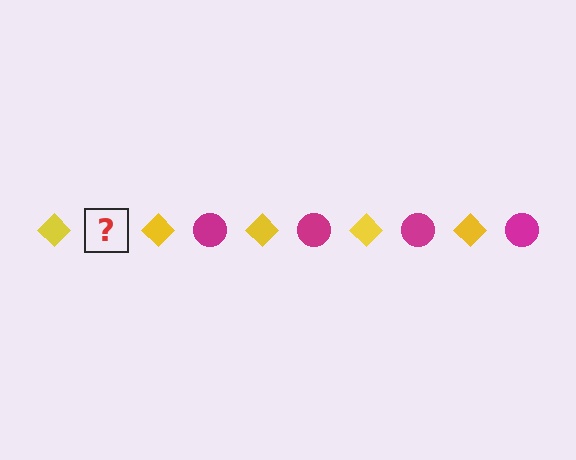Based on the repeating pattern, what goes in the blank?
The blank should be a magenta circle.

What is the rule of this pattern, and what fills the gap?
The rule is that the pattern alternates between yellow diamond and magenta circle. The gap should be filled with a magenta circle.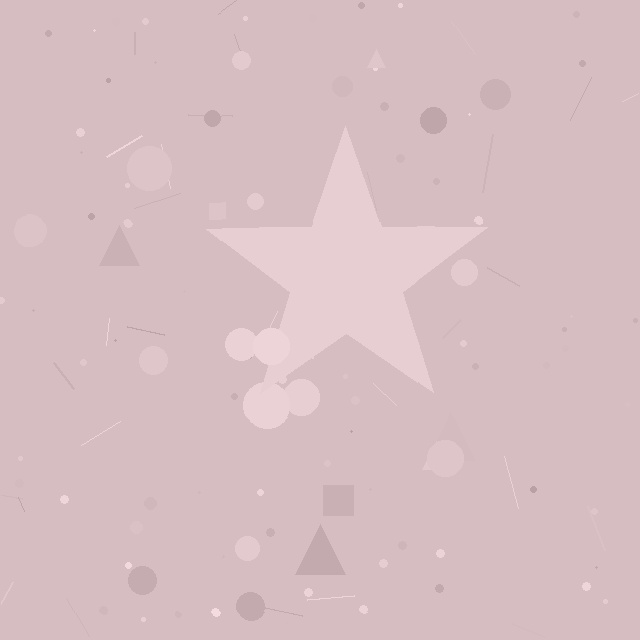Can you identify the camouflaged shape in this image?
The camouflaged shape is a star.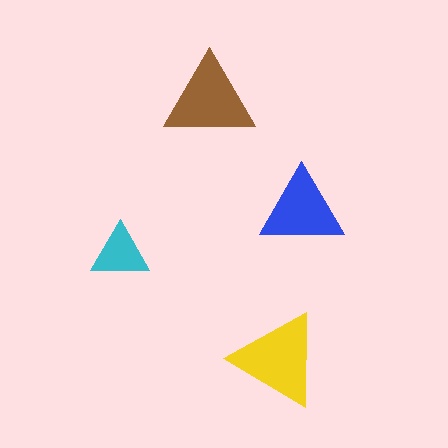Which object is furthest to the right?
The blue triangle is rightmost.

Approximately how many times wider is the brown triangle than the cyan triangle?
About 1.5 times wider.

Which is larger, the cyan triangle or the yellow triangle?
The yellow one.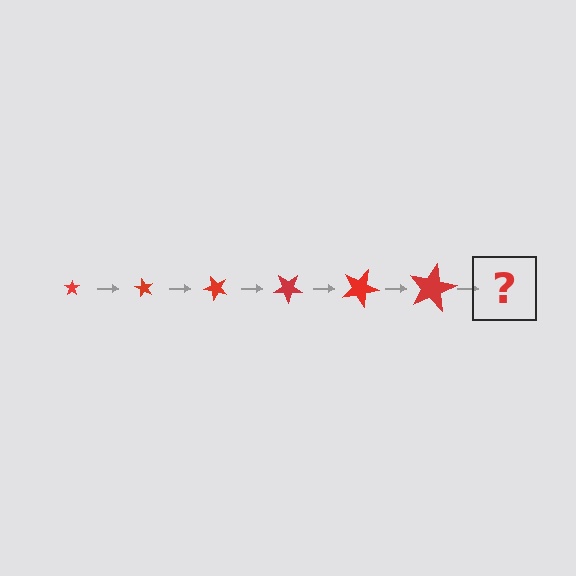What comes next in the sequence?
The next element should be a star, larger than the previous one and rotated 360 degrees from the start.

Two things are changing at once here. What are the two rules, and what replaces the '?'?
The two rules are that the star grows larger each step and it rotates 60 degrees each step. The '?' should be a star, larger than the previous one and rotated 360 degrees from the start.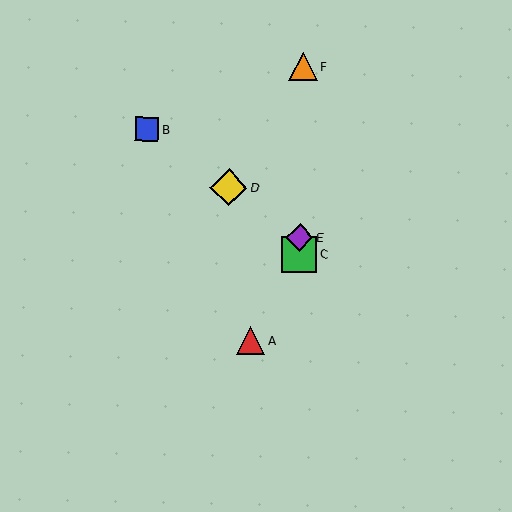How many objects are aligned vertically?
3 objects (C, E, F) are aligned vertically.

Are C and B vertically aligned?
No, C is at x≈299 and B is at x≈147.